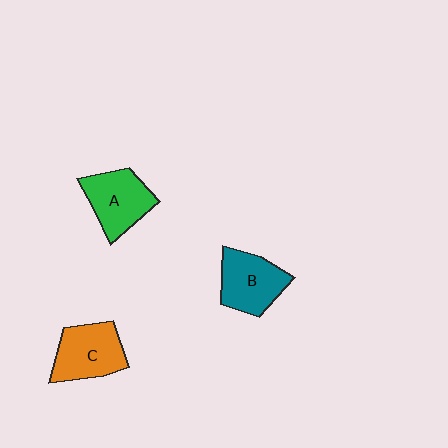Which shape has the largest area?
Shape C (orange).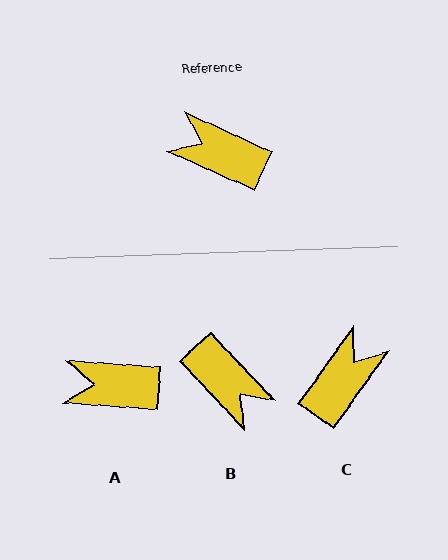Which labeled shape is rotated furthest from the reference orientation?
B, about 158 degrees away.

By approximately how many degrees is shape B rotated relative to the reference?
Approximately 158 degrees counter-clockwise.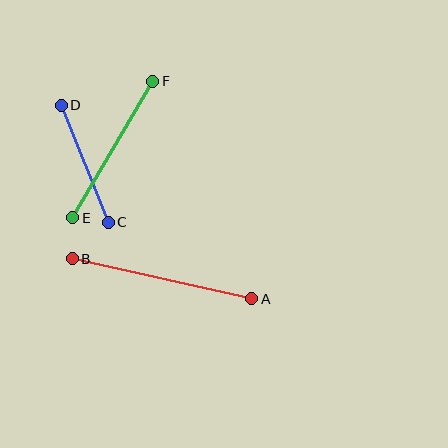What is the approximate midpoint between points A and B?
The midpoint is at approximately (162, 279) pixels.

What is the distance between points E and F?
The distance is approximately 158 pixels.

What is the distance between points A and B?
The distance is approximately 184 pixels.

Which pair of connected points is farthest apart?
Points A and B are farthest apart.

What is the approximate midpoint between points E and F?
The midpoint is at approximately (113, 150) pixels.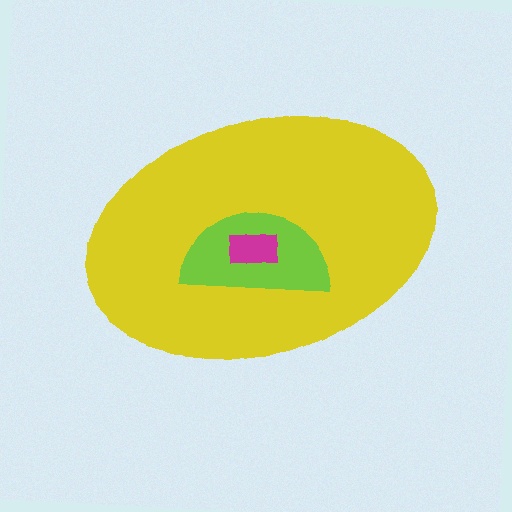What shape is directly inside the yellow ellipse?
The lime semicircle.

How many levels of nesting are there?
3.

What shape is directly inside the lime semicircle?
The magenta rectangle.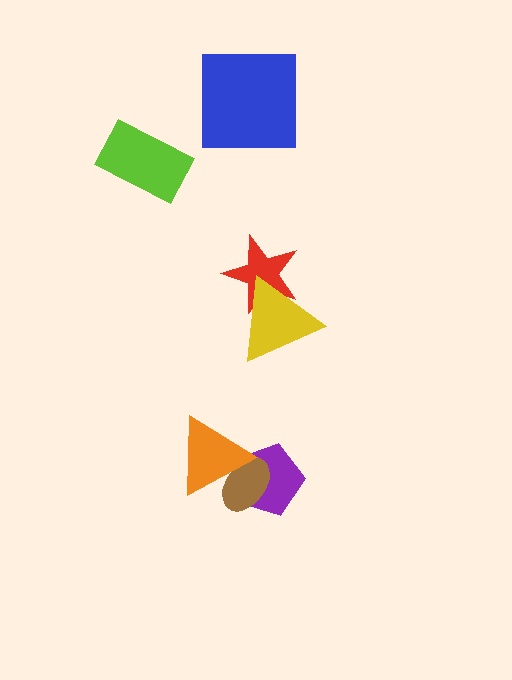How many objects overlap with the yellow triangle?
1 object overlaps with the yellow triangle.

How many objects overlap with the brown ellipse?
2 objects overlap with the brown ellipse.